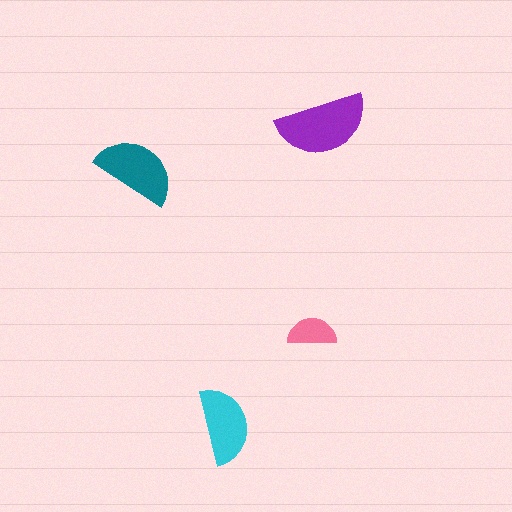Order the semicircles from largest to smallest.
the purple one, the teal one, the cyan one, the pink one.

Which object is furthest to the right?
The purple semicircle is rightmost.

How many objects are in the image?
There are 4 objects in the image.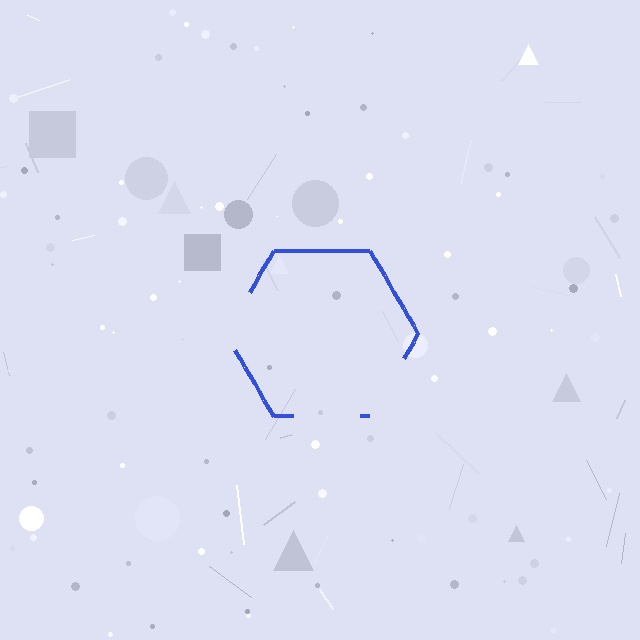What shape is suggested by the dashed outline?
The dashed outline suggests a hexagon.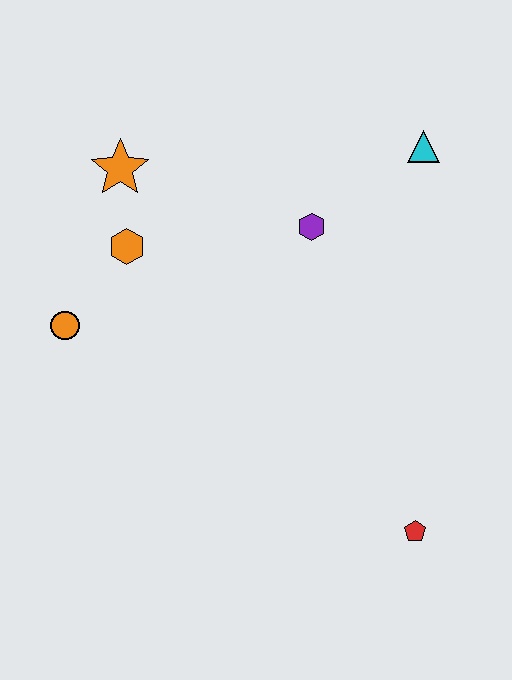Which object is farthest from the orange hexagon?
The red pentagon is farthest from the orange hexagon.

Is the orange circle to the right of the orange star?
No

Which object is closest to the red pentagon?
The purple hexagon is closest to the red pentagon.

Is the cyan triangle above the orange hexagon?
Yes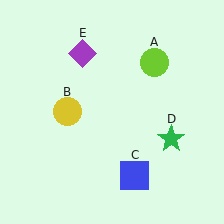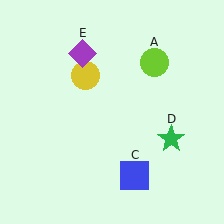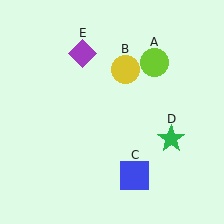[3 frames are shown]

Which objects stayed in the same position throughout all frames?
Lime circle (object A) and blue square (object C) and green star (object D) and purple diamond (object E) remained stationary.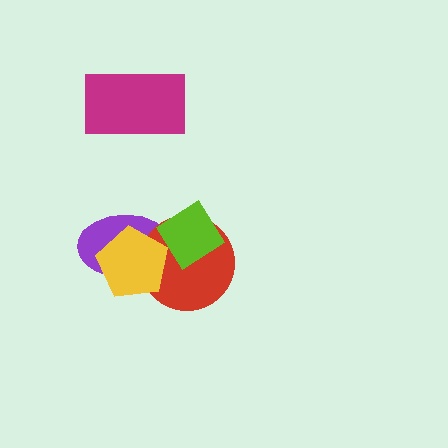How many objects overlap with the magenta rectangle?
0 objects overlap with the magenta rectangle.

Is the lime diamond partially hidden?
No, no other shape covers it.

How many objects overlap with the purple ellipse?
3 objects overlap with the purple ellipse.